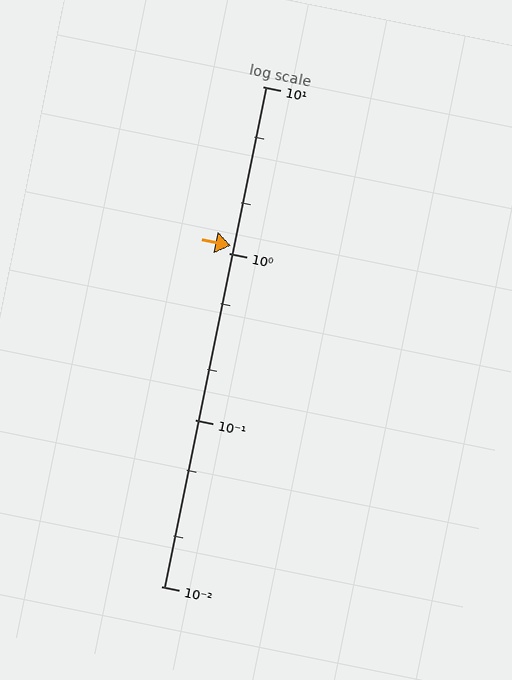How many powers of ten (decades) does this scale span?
The scale spans 3 decades, from 0.01 to 10.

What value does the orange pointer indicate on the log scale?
The pointer indicates approximately 1.1.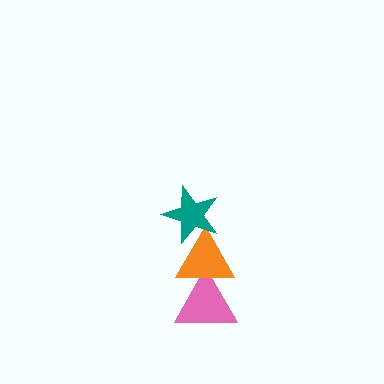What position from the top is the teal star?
The teal star is 1st from the top.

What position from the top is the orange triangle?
The orange triangle is 2nd from the top.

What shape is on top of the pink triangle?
The orange triangle is on top of the pink triangle.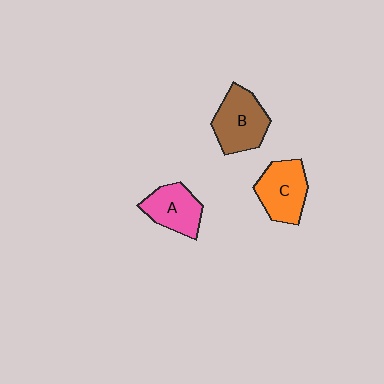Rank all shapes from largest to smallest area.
From largest to smallest: B (brown), C (orange), A (pink).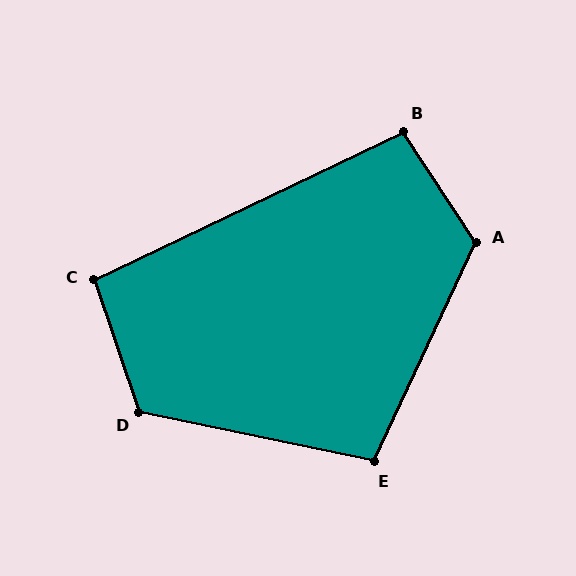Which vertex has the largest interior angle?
A, at approximately 122 degrees.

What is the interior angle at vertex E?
Approximately 103 degrees (obtuse).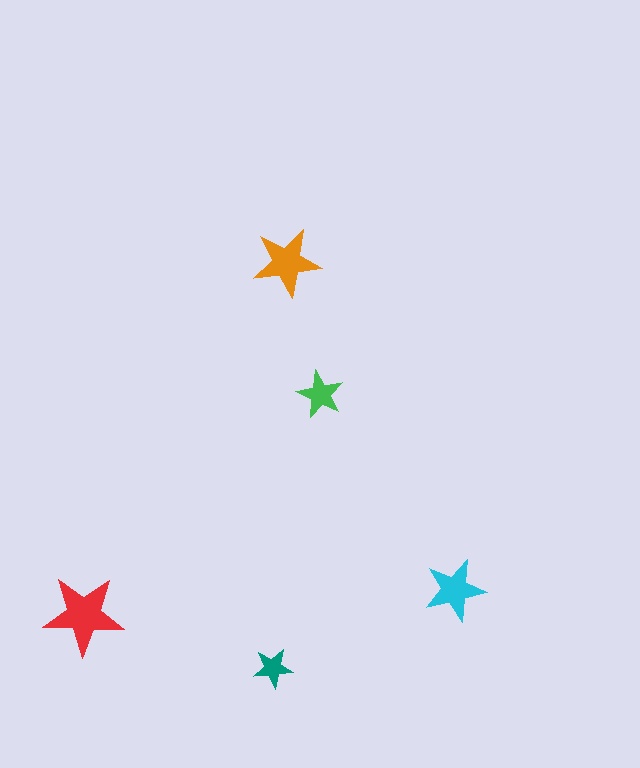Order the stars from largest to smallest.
the red one, the orange one, the cyan one, the green one, the teal one.